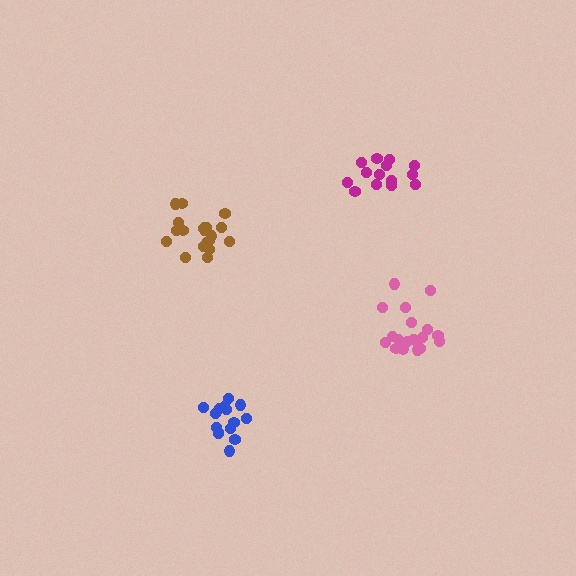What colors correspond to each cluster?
The clusters are colored: magenta, brown, blue, pink.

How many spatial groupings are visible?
There are 4 spatial groupings.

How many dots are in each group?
Group 1: 14 dots, Group 2: 20 dots, Group 3: 15 dots, Group 4: 19 dots (68 total).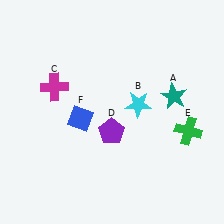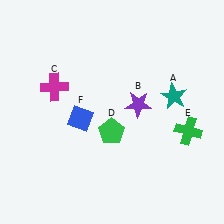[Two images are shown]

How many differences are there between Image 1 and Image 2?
There are 2 differences between the two images.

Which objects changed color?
B changed from cyan to purple. D changed from purple to green.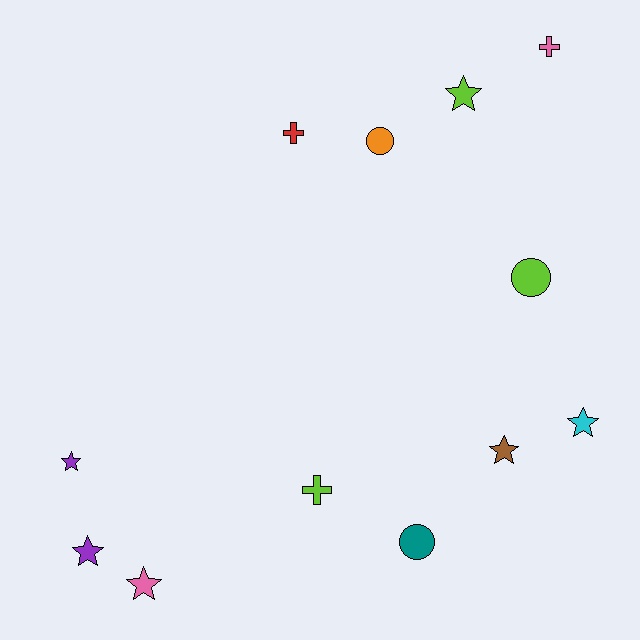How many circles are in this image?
There are 3 circles.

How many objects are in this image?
There are 12 objects.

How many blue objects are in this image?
There are no blue objects.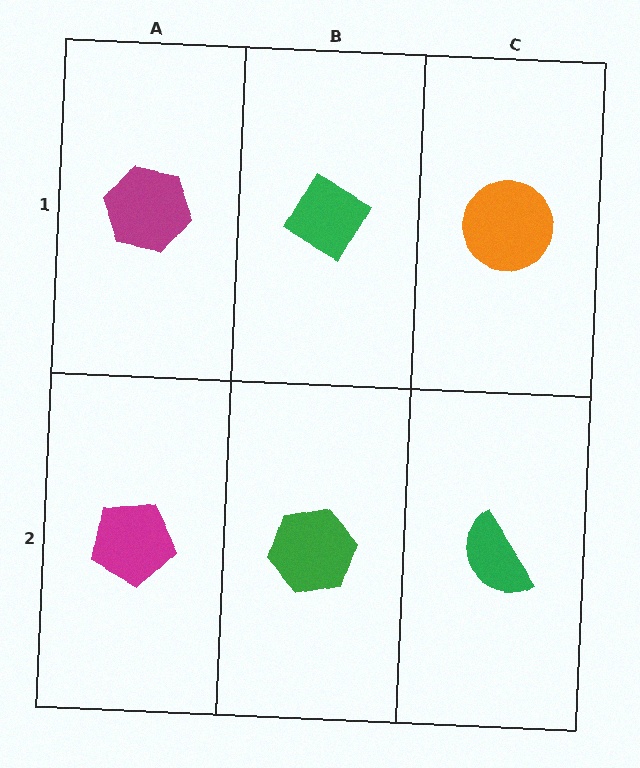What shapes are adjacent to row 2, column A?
A magenta hexagon (row 1, column A), a green hexagon (row 2, column B).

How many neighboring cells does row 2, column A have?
2.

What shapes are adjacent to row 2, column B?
A green diamond (row 1, column B), a magenta pentagon (row 2, column A), a green semicircle (row 2, column C).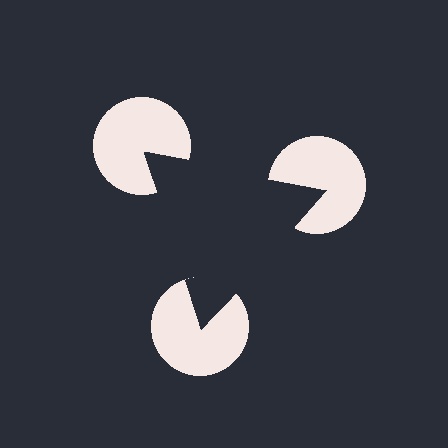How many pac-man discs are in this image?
There are 3 — one at each vertex of the illusory triangle.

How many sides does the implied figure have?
3 sides.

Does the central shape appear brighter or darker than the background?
It typically appears slightly darker than the background, even though no actual brightness change is drawn.